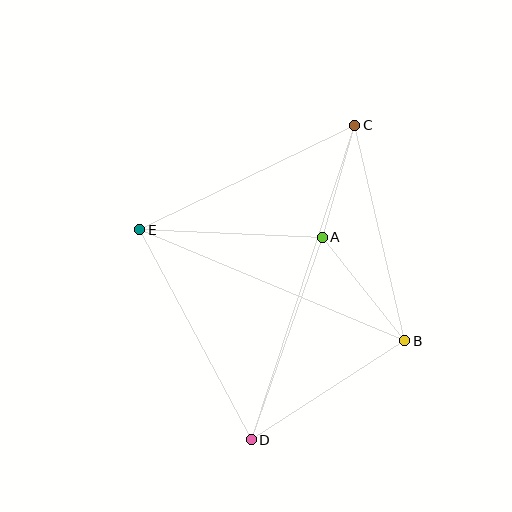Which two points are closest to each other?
Points A and C are closest to each other.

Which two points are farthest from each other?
Points C and D are farthest from each other.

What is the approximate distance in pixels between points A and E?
The distance between A and E is approximately 183 pixels.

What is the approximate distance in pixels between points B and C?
The distance between B and C is approximately 221 pixels.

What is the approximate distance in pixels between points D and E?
The distance between D and E is approximately 238 pixels.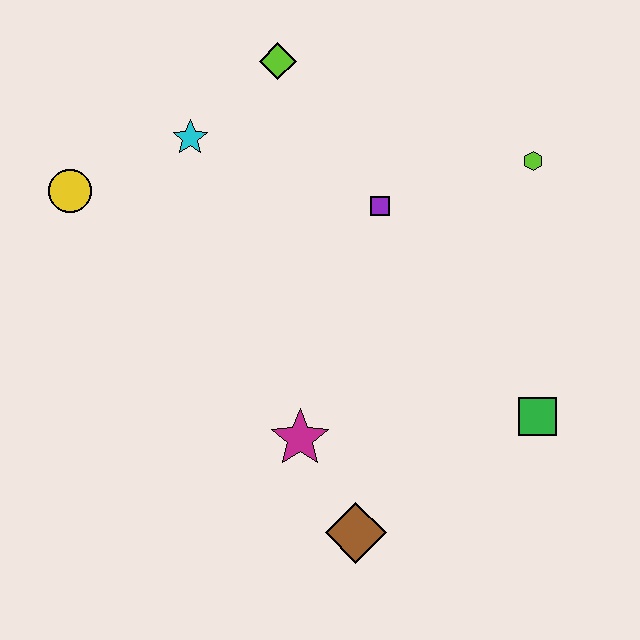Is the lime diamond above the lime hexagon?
Yes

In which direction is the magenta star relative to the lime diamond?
The magenta star is below the lime diamond.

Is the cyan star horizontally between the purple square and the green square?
No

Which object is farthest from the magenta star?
The lime diamond is farthest from the magenta star.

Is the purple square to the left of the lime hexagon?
Yes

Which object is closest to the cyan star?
The lime diamond is closest to the cyan star.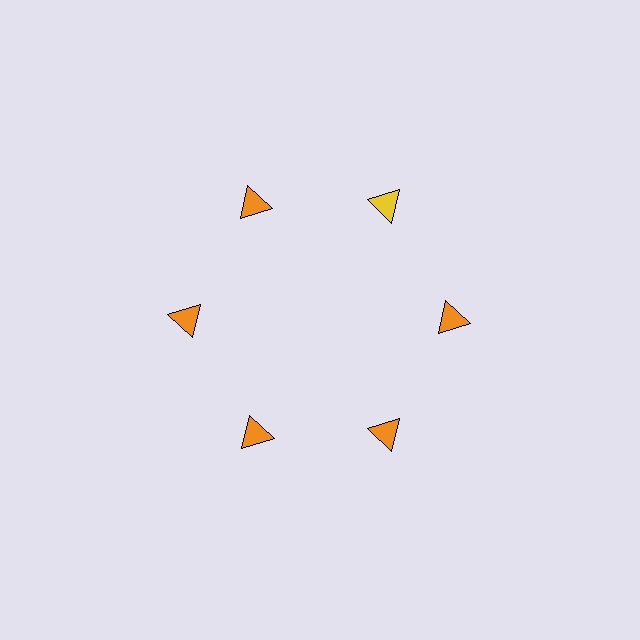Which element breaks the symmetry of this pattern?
The yellow triangle at roughly the 1 o'clock position breaks the symmetry. All other shapes are orange triangles.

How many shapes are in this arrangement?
There are 6 shapes arranged in a ring pattern.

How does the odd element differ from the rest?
It has a different color: yellow instead of orange.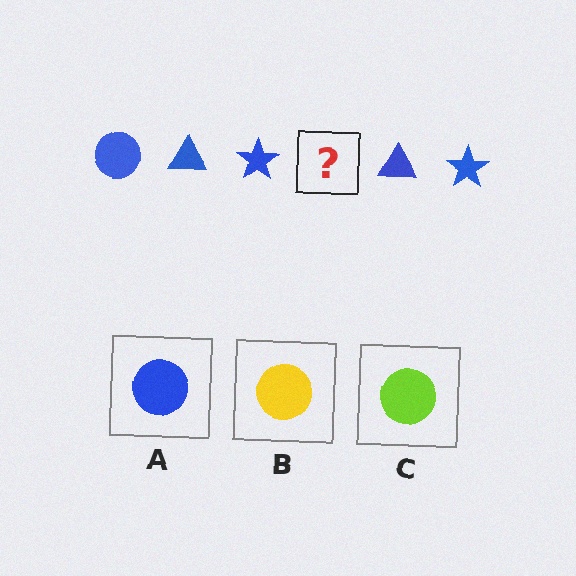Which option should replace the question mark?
Option A.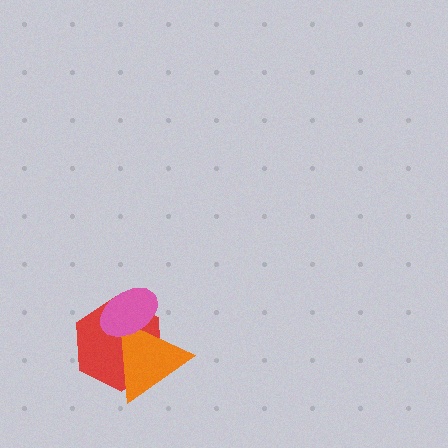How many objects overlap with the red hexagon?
2 objects overlap with the red hexagon.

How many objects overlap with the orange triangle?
2 objects overlap with the orange triangle.